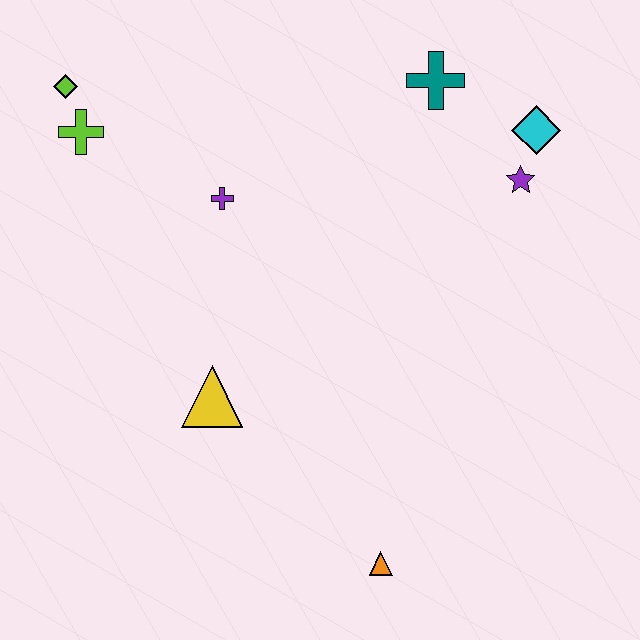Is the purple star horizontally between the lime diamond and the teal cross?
No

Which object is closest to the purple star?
The cyan diamond is closest to the purple star.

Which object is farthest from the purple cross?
The orange triangle is farthest from the purple cross.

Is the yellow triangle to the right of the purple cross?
No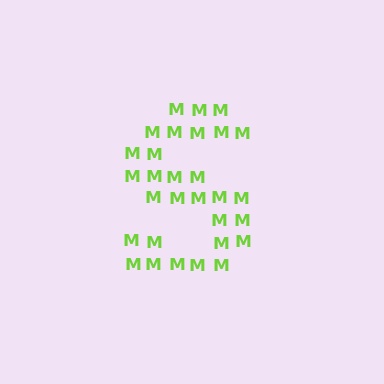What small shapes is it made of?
It is made of small letter M's.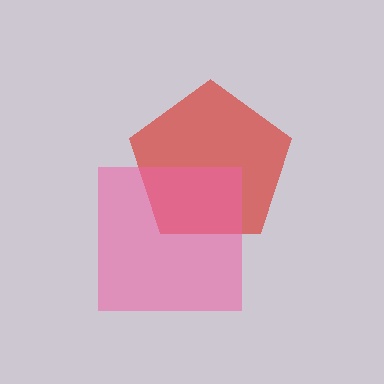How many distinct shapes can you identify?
There are 2 distinct shapes: a red pentagon, a pink square.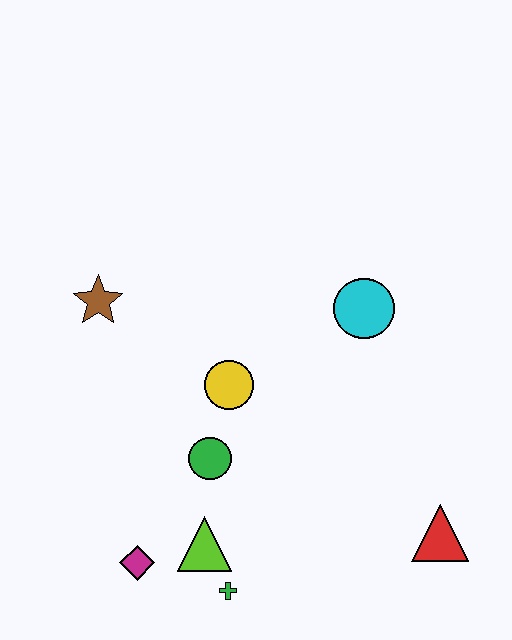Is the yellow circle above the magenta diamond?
Yes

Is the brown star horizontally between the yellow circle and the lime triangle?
No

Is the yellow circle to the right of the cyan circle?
No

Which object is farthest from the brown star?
The red triangle is farthest from the brown star.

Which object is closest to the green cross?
The lime triangle is closest to the green cross.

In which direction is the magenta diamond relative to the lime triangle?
The magenta diamond is to the left of the lime triangle.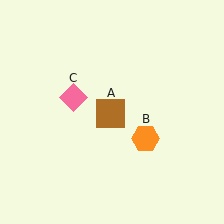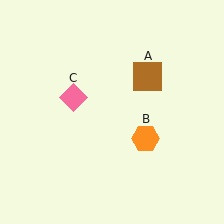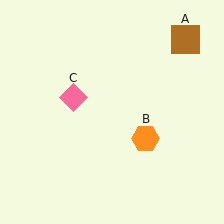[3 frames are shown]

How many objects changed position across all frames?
1 object changed position: brown square (object A).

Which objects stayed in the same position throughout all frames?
Orange hexagon (object B) and pink diamond (object C) remained stationary.